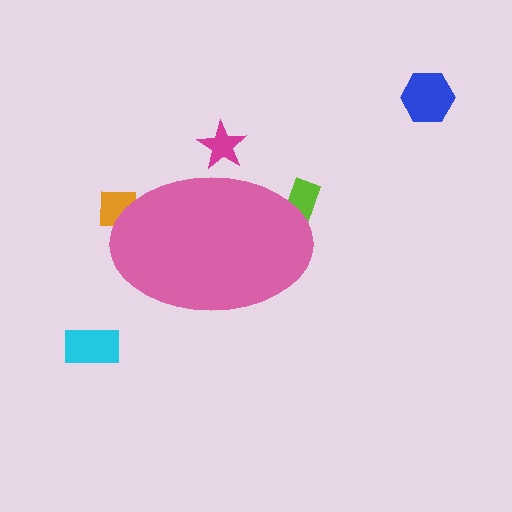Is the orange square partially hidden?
Yes, the orange square is partially hidden behind the pink ellipse.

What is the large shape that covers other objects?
A pink ellipse.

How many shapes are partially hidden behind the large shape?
3 shapes are partially hidden.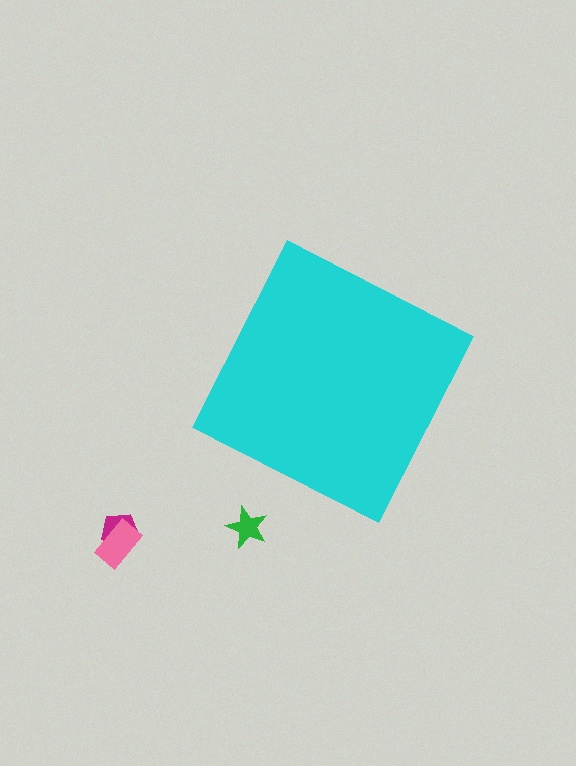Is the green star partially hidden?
No, the green star is fully visible.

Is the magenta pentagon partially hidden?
No, the magenta pentagon is fully visible.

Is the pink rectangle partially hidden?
No, the pink rectangle is fully visible.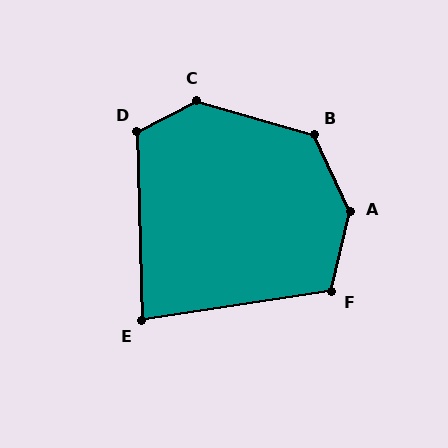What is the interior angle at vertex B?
Approximately 131 degrees (obtuse).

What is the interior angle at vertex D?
Approximately 117 degrees (obtuse).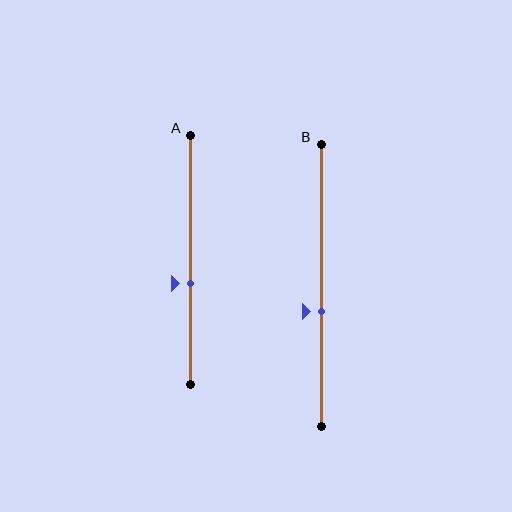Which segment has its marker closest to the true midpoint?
Segment B has its marker closest to the true midpoint.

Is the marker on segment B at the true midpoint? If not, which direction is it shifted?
No, the marker on segment B is shifted downward by about 9% of the segment length.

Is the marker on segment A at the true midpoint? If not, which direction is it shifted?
No, the marker on segment A is shifted downward by about 10% of the segment length.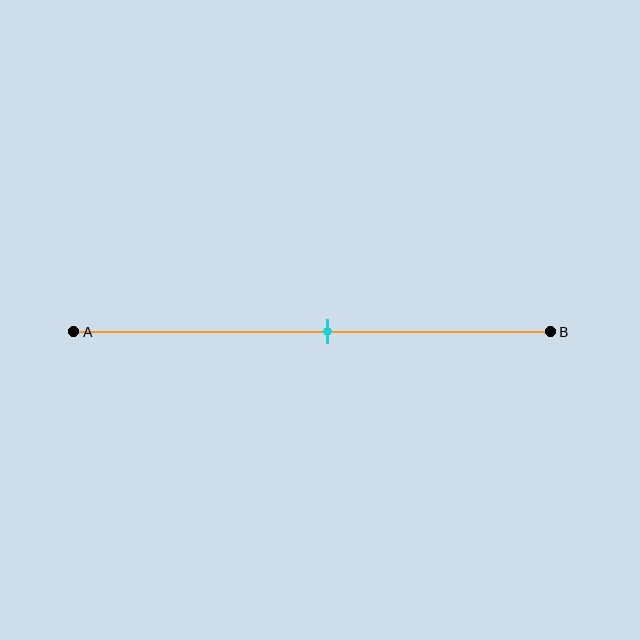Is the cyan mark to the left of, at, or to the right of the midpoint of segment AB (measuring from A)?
The cyan mark is to the right of the midpoint of segment AB.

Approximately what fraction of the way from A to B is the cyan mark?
The cyan mark is approximately 55% of the way from A to B.